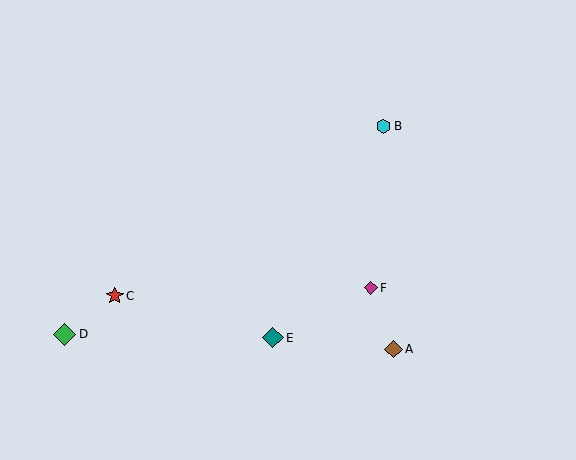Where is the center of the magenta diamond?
The center of the magenta diamond is at (371, 288).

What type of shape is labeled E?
Shape E is a teal diamond.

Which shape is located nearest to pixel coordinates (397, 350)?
The brown diamond (labeled A) at (394, 349) is nearest to that location.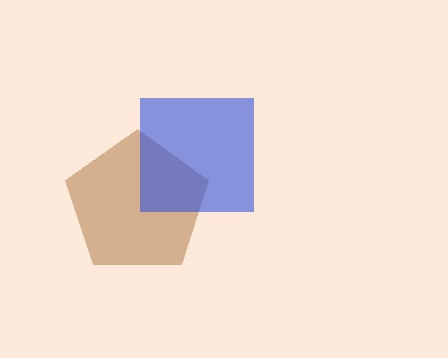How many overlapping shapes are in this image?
There are 2 overlapping shapes in the image.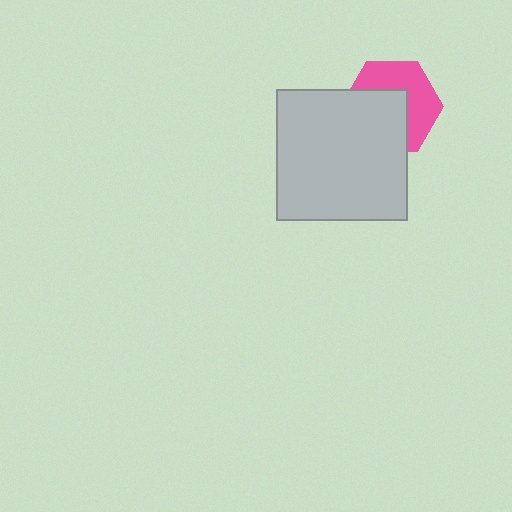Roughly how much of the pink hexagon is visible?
About half of it is visible (roughly 50%).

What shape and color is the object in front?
The object in front is a light gray square.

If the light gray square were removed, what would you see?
You would see the complete pink hexagon.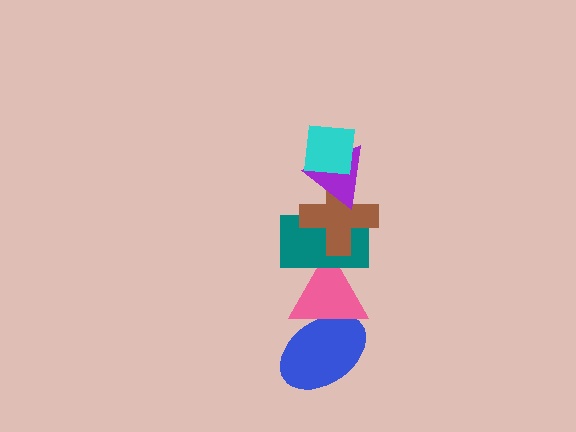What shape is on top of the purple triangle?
The cyan square is on top of the purple triangle.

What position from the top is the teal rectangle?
The teal rectangle is 4th from the top.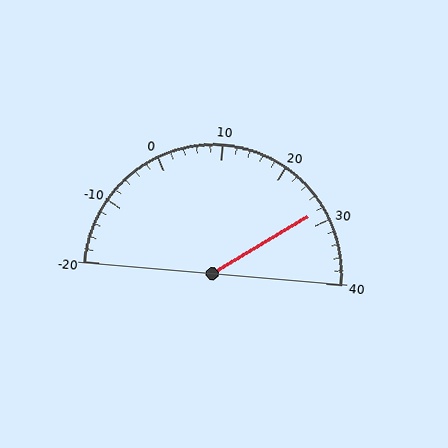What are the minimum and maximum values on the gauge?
The gauge ranges from -20 to 40.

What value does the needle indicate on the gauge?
The needle indicates approximately 28.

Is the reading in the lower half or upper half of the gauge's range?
The reading is in the upper half of the range (-20 to 40).